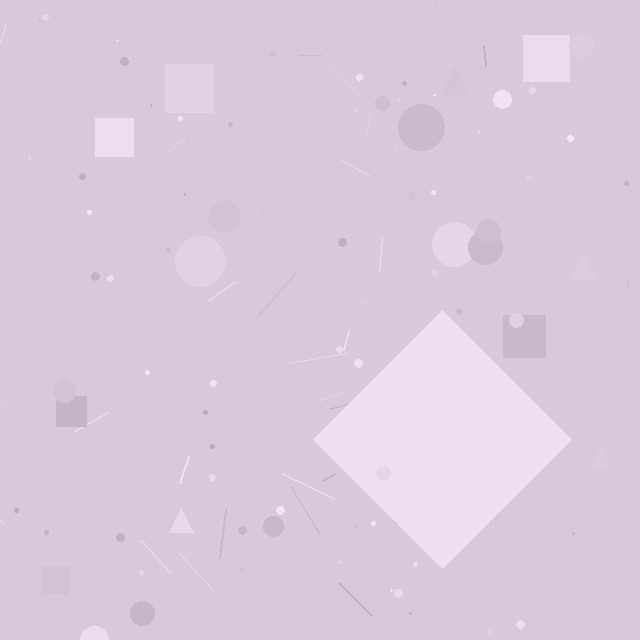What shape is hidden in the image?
A diamond is hidden in the image.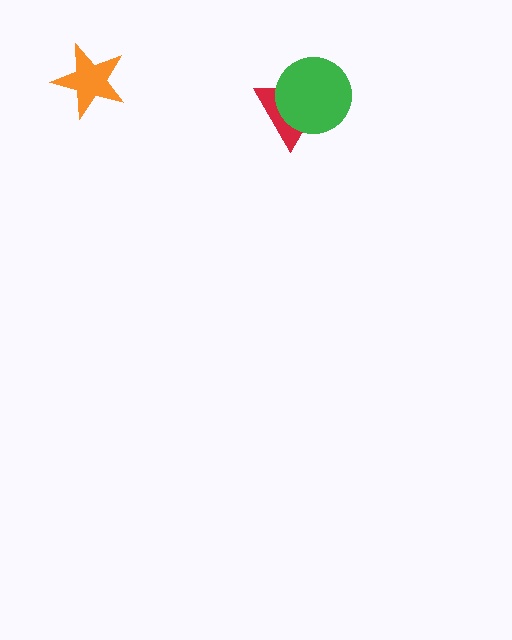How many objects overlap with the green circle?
1 object overlaps with the green circle.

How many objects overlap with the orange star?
0 objects overlap with the orange star.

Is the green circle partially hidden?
No, no other shape covers it.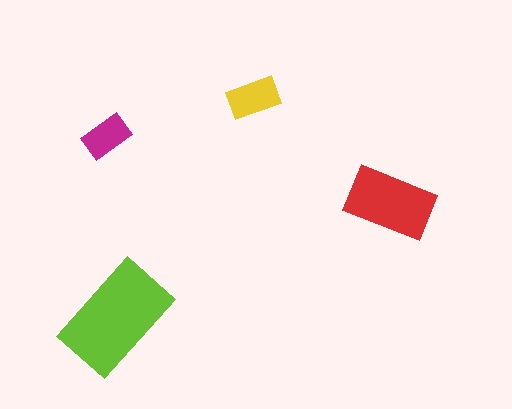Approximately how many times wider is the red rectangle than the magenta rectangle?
About 2 times wider.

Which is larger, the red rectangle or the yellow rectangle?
The red one.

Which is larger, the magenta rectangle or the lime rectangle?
The lime one.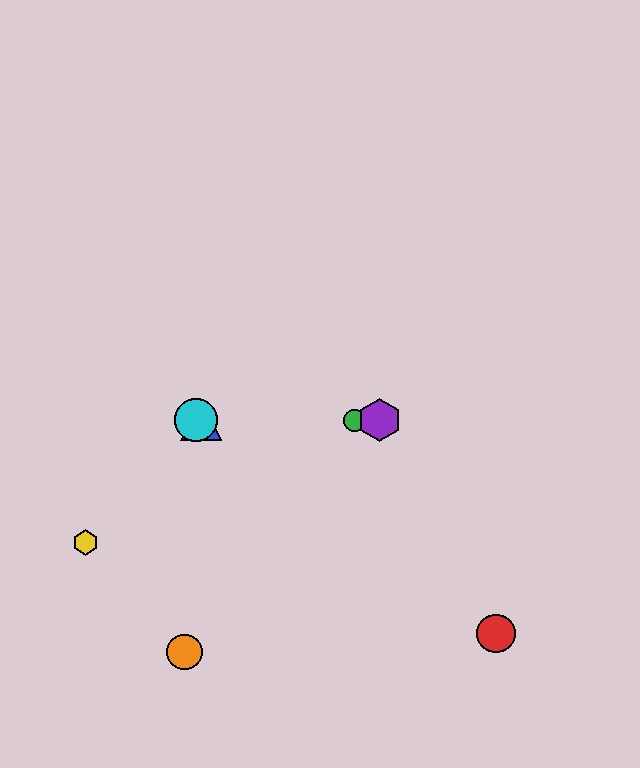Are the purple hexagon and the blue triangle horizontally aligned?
Yes, both are at y≈420.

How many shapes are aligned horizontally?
4 shapes (the blue triangle, the green circle, the purple hexagon, the cyan circle) are aligned horizontally.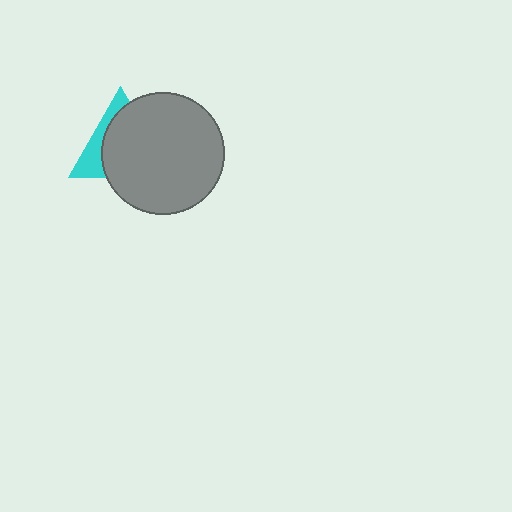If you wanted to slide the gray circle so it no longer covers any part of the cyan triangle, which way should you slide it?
Slide it toward the lower-right — that is the most direct way to separate the two shapes.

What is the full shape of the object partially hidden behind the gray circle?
The partially hidden object is a cyan triangle.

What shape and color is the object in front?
The object in front is a gray circle.